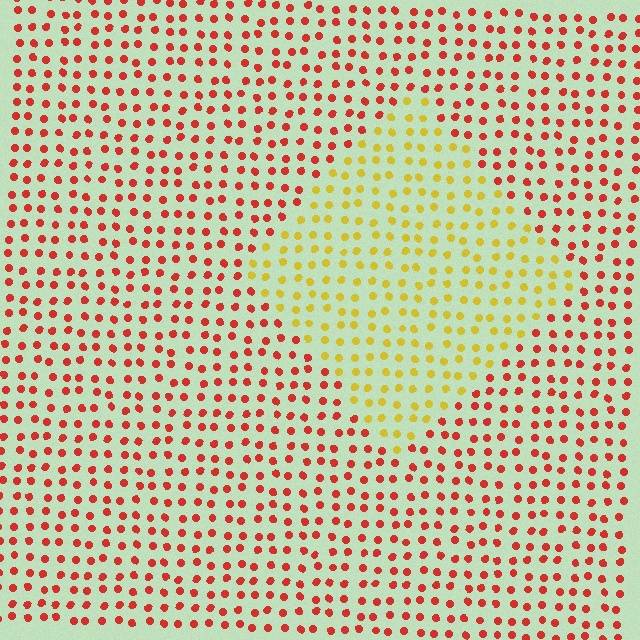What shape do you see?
I see a diamond.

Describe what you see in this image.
The image is filled with small red elements in a uniform arrangement. A diamond-shaped region is visible where the elements are tinted to a slightly different hue, forming a subtle color boundary.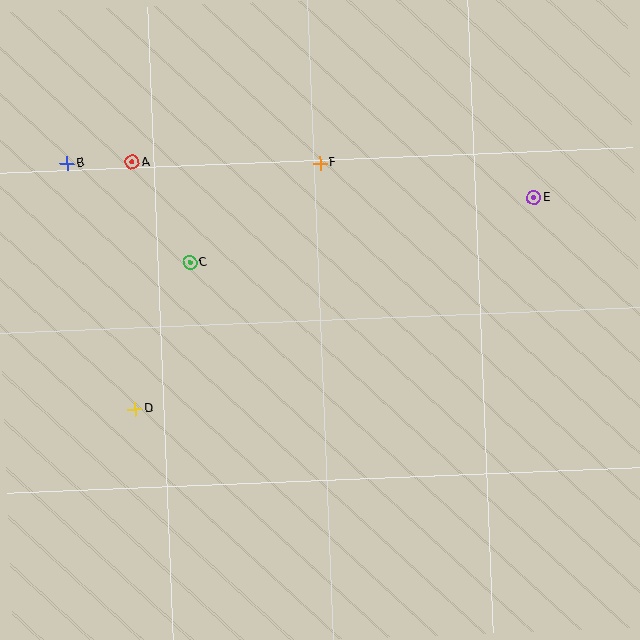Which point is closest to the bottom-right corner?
Point E is closest to the bottom-right corner.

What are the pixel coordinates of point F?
Point F is at (320, 163).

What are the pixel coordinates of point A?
Point A is at (132, 162).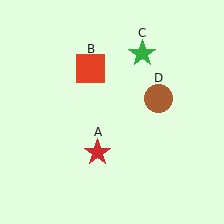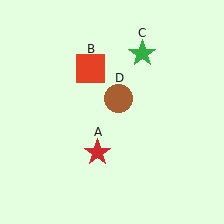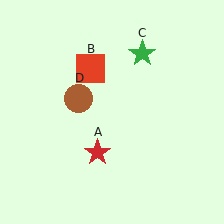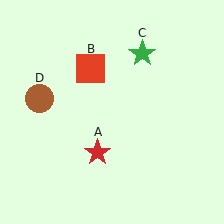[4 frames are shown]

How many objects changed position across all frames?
1 object changed position: brown circle (object D).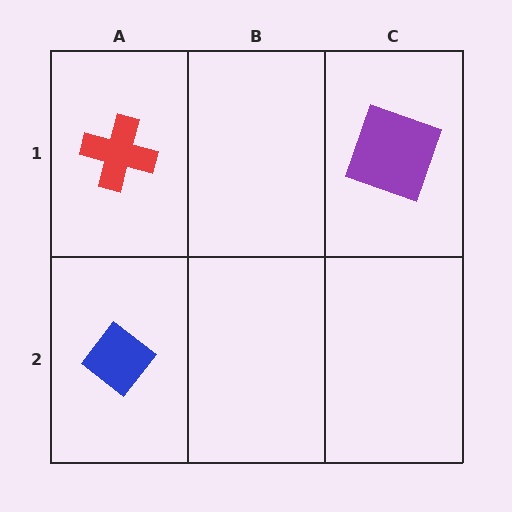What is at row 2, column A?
A blue diamond.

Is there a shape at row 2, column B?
No, that cell is empty.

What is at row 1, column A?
A red cross.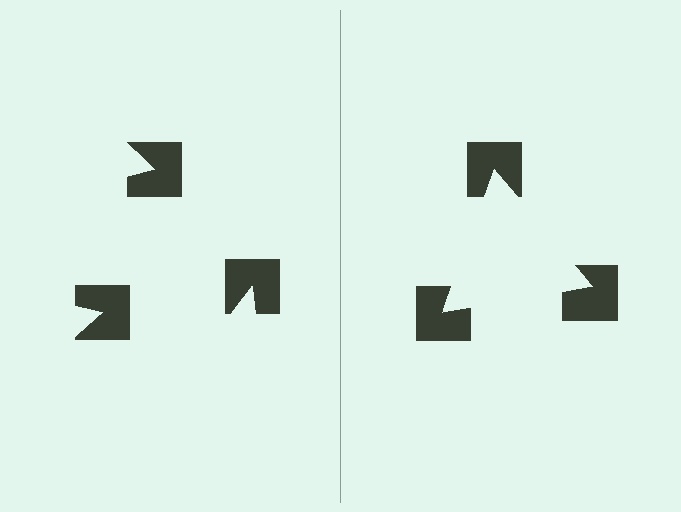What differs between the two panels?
The notched squares are positioned identically on both sides; only the wedge orientations differ. On the right they align to a triangle; on the left they are misaligned.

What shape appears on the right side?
An illusory triangle.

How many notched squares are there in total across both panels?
6 — 3 on each side.